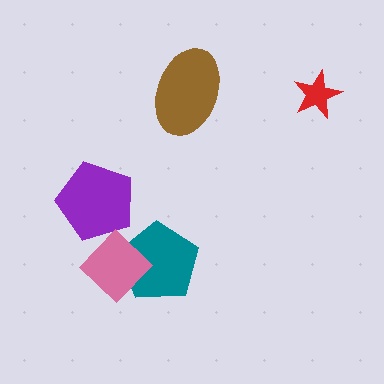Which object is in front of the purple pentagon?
The pink diamond is in front of the purple pentagon.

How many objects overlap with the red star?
0 objects overlap with the red star.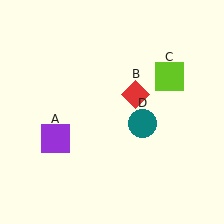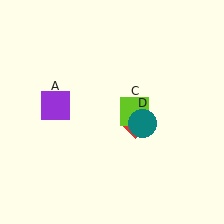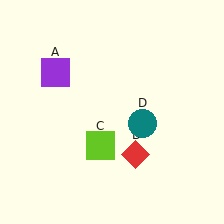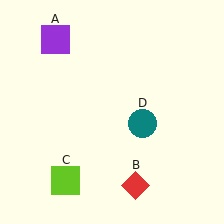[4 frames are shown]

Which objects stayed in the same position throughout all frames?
Teal circle (object D) remained stationary.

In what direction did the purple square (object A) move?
The purple square (object A) moved up.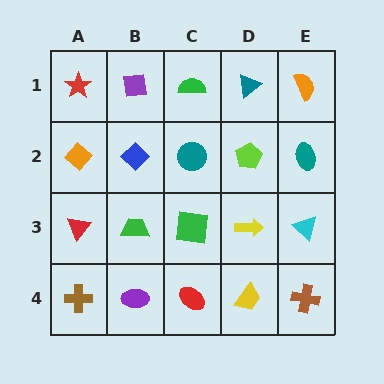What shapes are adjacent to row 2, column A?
A red star (row 1, column A), a red triangle (row 3, column A), a blue diamond (row 2, column B).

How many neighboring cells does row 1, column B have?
3.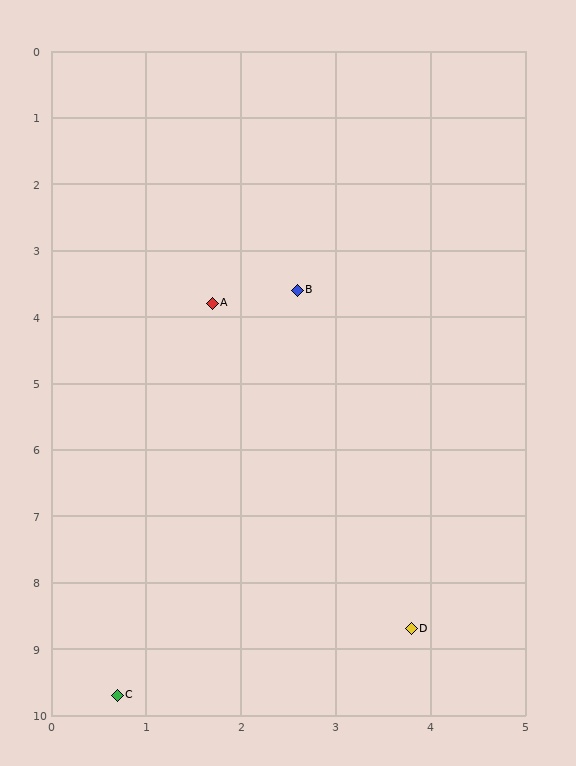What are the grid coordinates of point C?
Point C is at approximately (0.7, 9.7).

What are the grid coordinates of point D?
Point D is at approximately (3.8, 8.7).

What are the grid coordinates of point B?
Point B is at approximately (2.6, 3.6).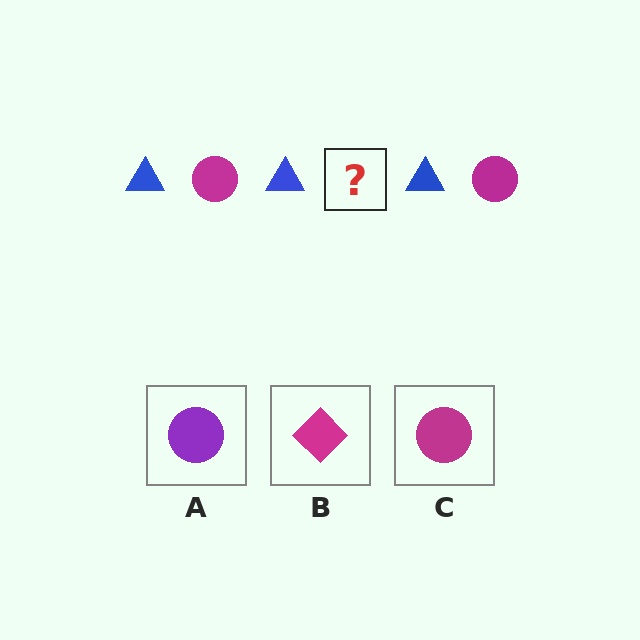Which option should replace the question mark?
Option C.